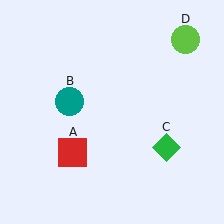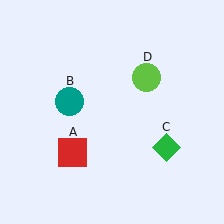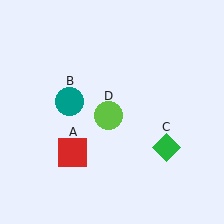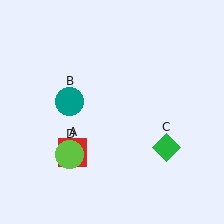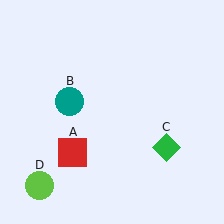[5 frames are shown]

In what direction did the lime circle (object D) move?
The lime circle (object D) moved down and to the left.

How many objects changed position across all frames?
1 object changed position: lime circle (object D).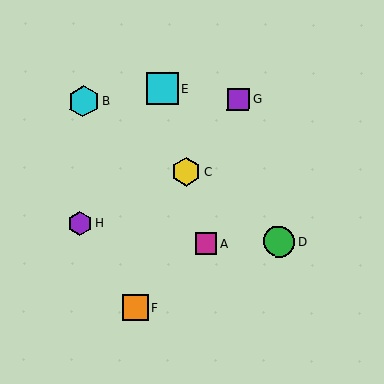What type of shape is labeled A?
Shape A is a magenta square.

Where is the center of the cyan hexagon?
The center of the cyan hexagon is at (83, 102).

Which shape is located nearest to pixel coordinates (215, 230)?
The magenta square (labeled A) at (206, 244) is nearest to that location.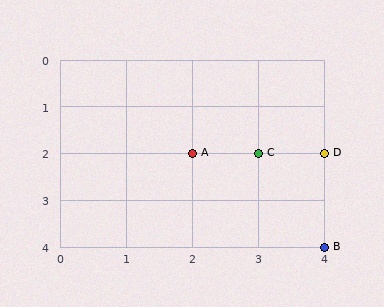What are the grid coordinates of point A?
Point A is at grid coordinates (2, 2).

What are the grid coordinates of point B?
Point B is at grid coordinates (4, 4).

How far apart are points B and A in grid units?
Points B and A are 2 columns and 2 rows apart (about 2.8 grid units diagonally).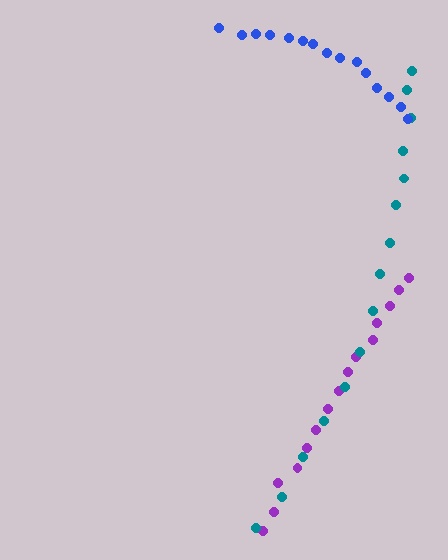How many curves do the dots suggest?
There are 3 distinct paths.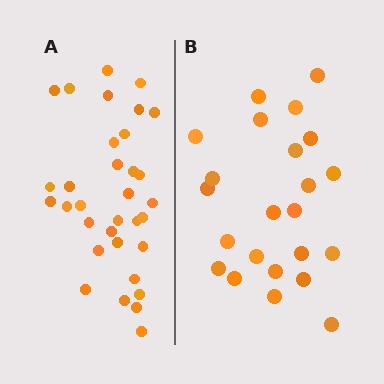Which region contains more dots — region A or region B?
Region A (the left region) has more dots.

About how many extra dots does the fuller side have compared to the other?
Region A has roughly 10 or so more dots than region B.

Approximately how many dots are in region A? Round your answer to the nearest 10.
About 30 dots. (The exact count is 33, which rounds to 30.)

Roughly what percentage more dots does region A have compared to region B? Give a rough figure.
About 45% more.